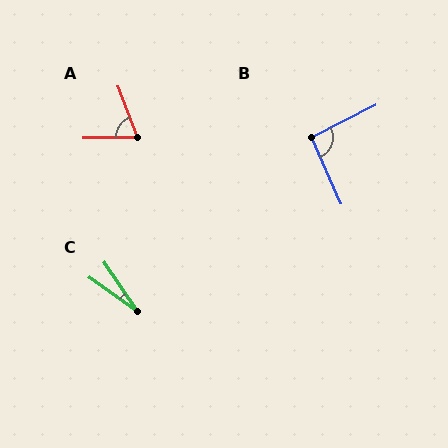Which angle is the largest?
B, at approximately 93 degrees.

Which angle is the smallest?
C, at approximately 20 degrees.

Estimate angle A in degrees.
Approximately 70 degrees.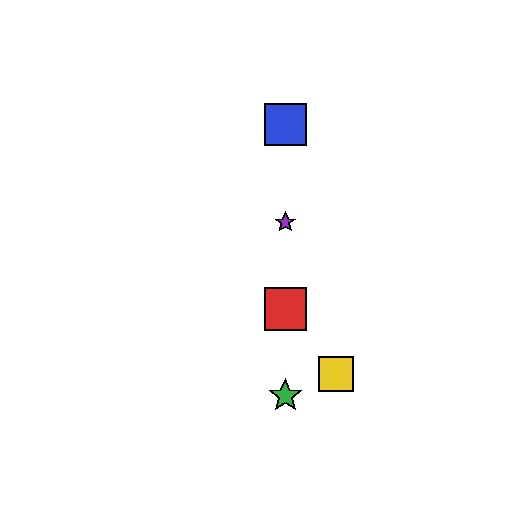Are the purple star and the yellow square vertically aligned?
No, the purple star is at x≈285 and the yellow square is at x≈336.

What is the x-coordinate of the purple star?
The purple star is at x≈285.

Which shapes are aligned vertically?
The red square, the blue square, the green star, the purple star are aligned vertically.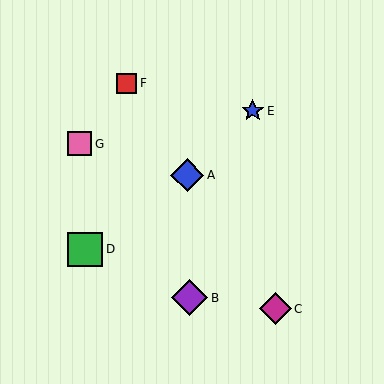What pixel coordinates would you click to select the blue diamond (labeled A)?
Click at (187, 175) to select the blue diamond A.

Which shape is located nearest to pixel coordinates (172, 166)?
The blue diamond (labeled A) at (187, 175) is nearest to that location.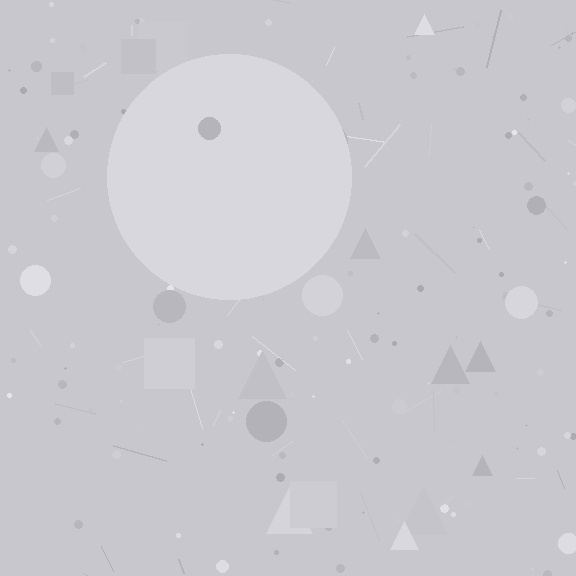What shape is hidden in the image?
A circle is hidden in the image.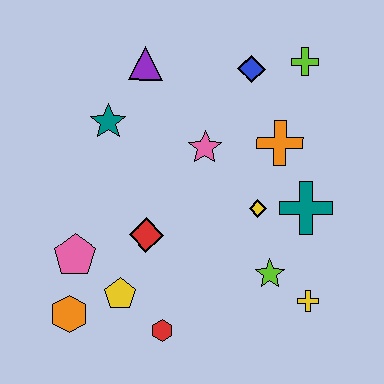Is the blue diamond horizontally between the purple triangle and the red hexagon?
No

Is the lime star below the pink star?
Yes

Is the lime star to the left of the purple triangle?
No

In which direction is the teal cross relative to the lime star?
The teal cross is above the lime star.